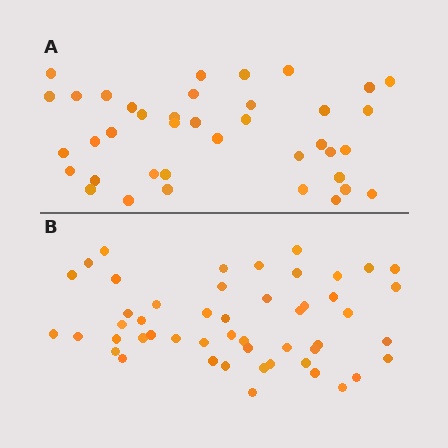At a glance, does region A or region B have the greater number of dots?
Region B (the bottom region) has more dots.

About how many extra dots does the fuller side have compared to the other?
Region B has roughly 12 or so more dots than region A.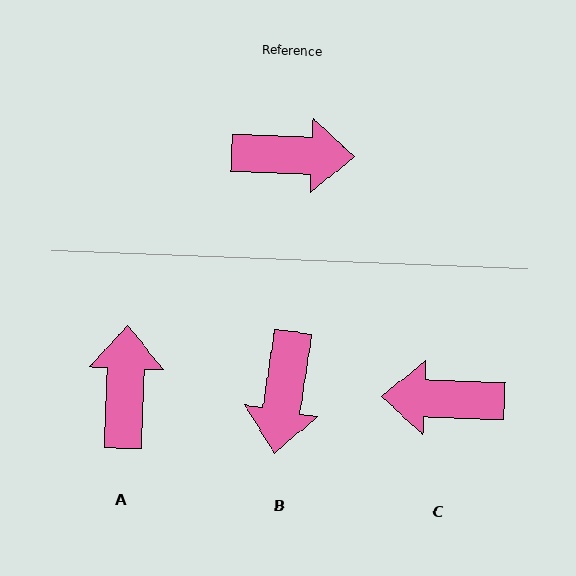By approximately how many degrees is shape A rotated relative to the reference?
Approximately 89 degrees counter-clockwise.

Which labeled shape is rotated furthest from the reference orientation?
C, about 180 degrees away.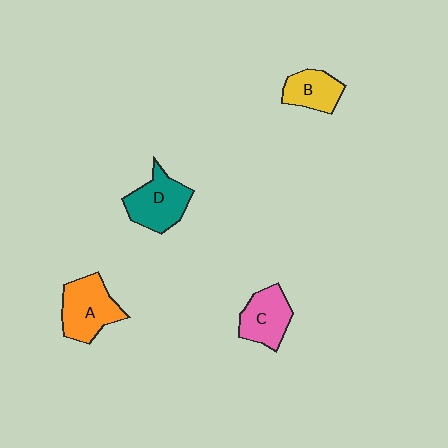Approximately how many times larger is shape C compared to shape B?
Approximately 1.2 times.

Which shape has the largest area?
Shape A (orange).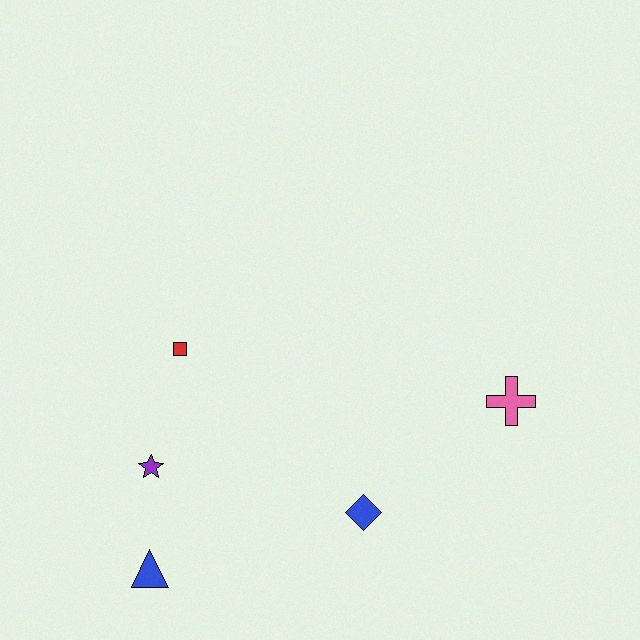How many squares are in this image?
There is 1 square.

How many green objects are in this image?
There are no green objects.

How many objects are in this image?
There are 5 objects.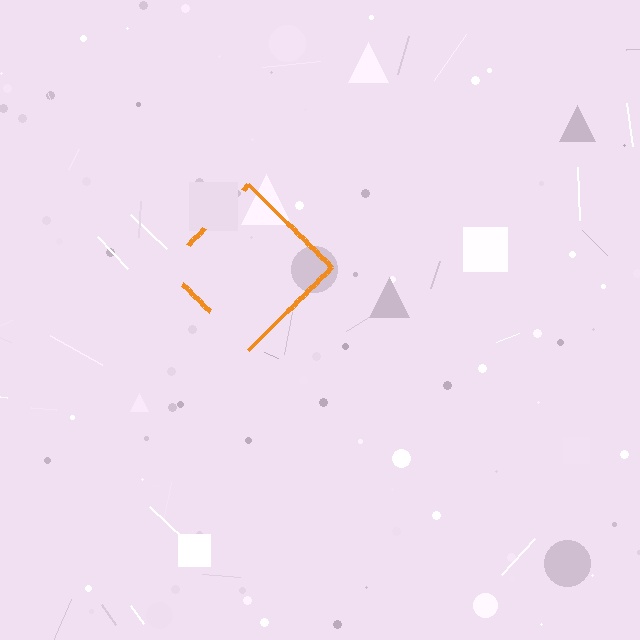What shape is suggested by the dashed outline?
The dashed outline suggests a diamond.